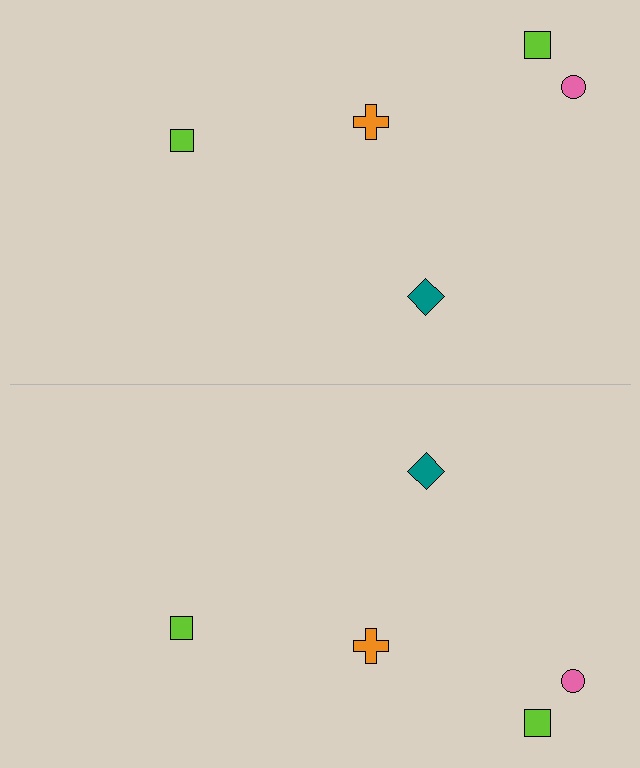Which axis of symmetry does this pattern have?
The pattern has a horizontal axis of symmetry running through the center of the image.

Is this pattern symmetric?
Yes, this pattern has bilateral (reflection) symmetry.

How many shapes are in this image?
There are 10 shapes in this image.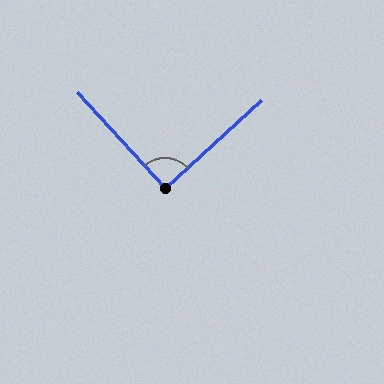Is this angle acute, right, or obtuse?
It is approximately a right angle.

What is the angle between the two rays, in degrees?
Approximately 90 degrees.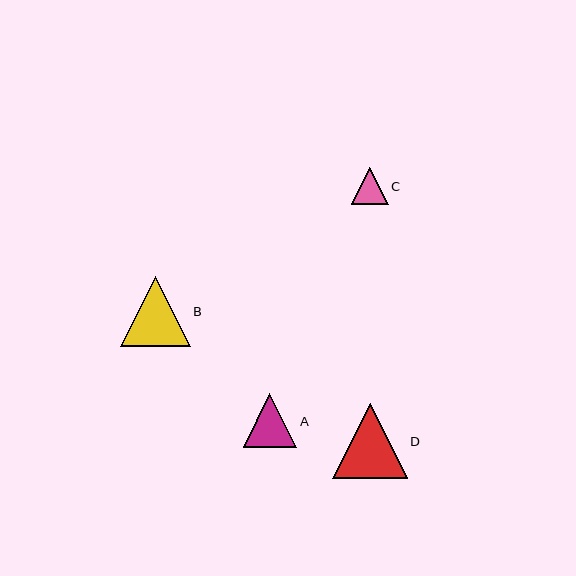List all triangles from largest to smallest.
From largest to smallest: D, B, A, C.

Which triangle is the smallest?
Triangle C is the smallest with a size of approximately 37 pixels.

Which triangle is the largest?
Triangle D is the largest with a size of approximately 74 pixels.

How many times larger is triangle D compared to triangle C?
Triangle D is approximately 2.0 times the size of triangle C.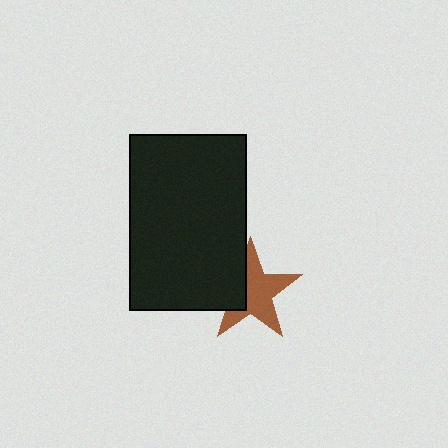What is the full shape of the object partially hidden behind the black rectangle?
The partially hidden object is a brown star.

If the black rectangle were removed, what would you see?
You would see the complete brown star.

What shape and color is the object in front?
The object in front is a black rectangle.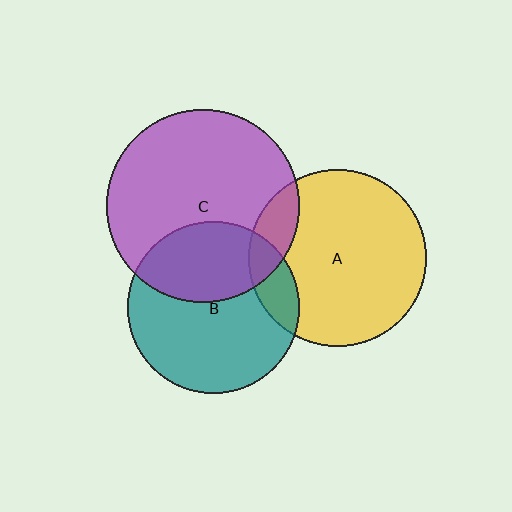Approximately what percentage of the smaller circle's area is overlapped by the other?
Approximately 15%.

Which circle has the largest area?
Circle C (purple).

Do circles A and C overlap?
Yes.